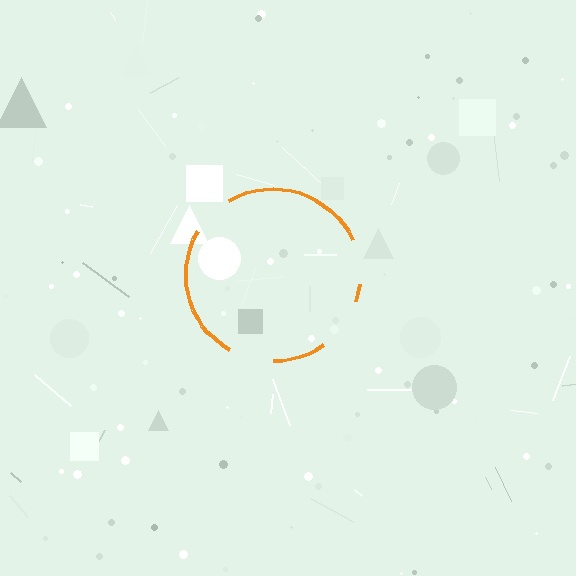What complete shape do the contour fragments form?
The contour fragments form a circle.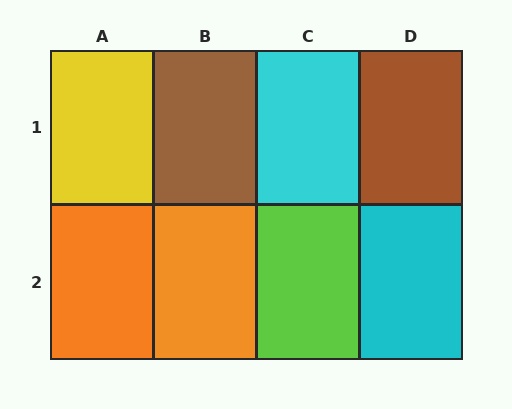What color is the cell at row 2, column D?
Cyan.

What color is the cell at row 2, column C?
Lime.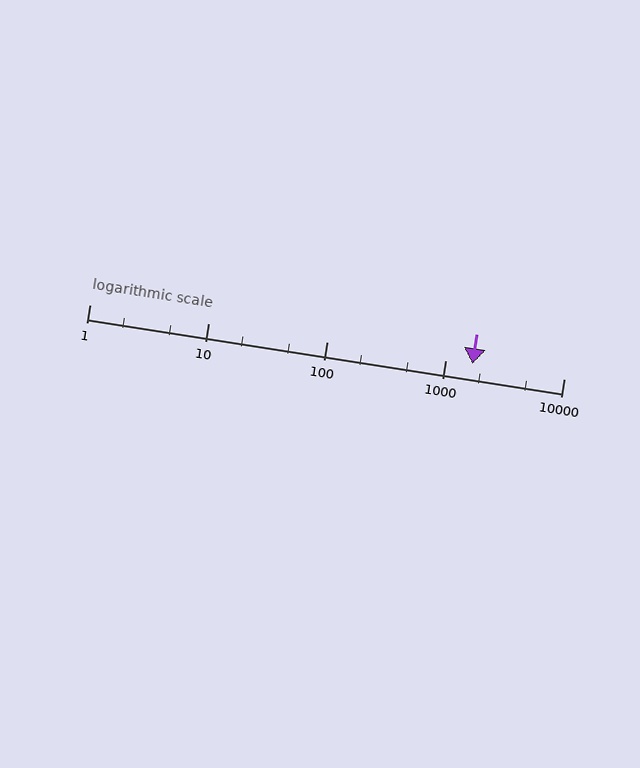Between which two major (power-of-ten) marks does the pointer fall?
The pointer is between 1000 and 10000.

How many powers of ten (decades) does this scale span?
The scale spans 4 decades, from 1 to 10000.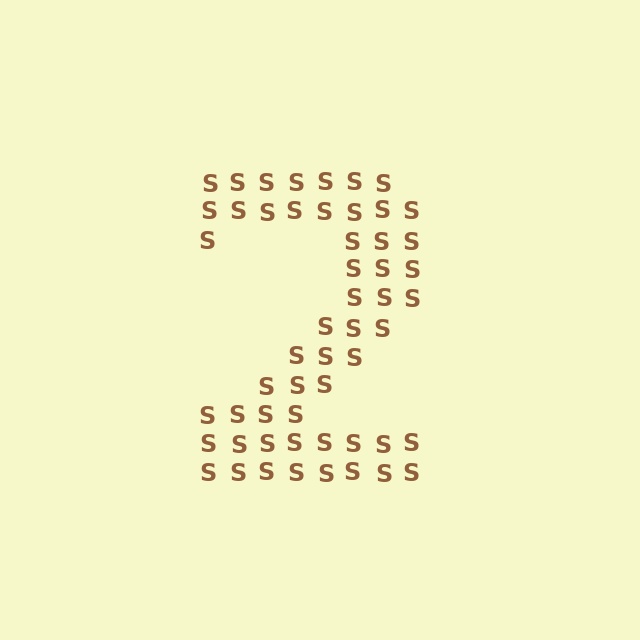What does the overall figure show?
The overall figure shows the digit 2.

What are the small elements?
The small elements are letter S's.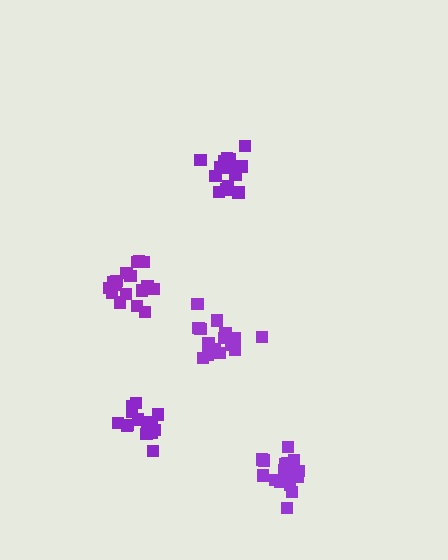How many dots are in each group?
Group 1: 17 dots, Group 2: 15 dots, Group 3: 17 dots, Group 4: 19 dots, Group 5: 17 dots (85 total).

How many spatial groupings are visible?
There are 5 spatial groupings.